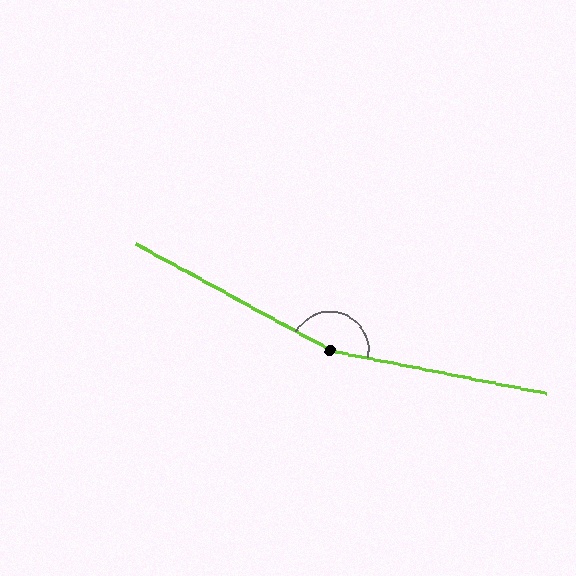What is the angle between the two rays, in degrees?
Approximately 163 degrees.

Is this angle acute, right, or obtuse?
It is obtuse.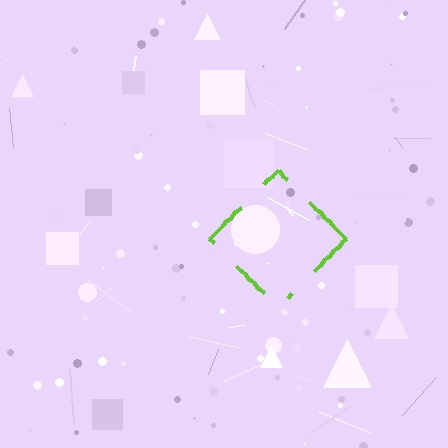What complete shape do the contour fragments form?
The contour fragments form a diamond.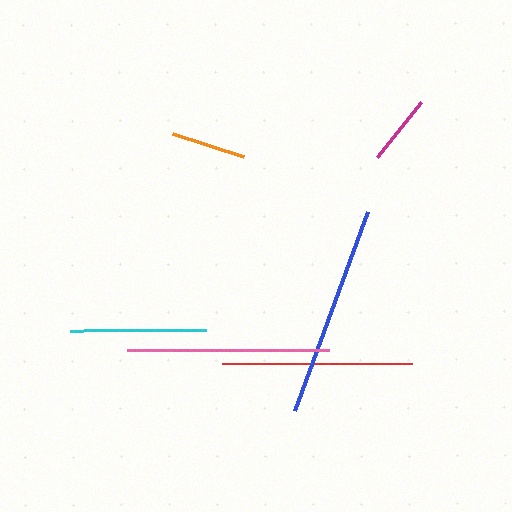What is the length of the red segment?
The red segment is approximately 190 pixels long.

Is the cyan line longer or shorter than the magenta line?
The cyan line is longer than the magenta line.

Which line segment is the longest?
The blue line is the longest at approximately 212 pixels.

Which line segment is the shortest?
The magenta line is the shortest at approximately 70 pixels.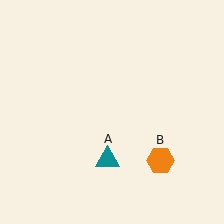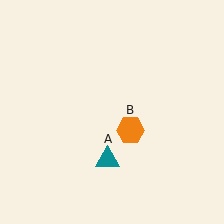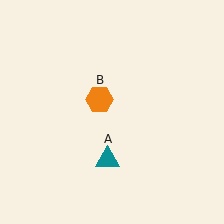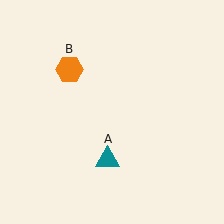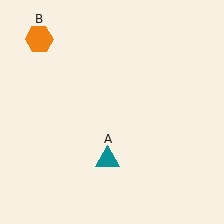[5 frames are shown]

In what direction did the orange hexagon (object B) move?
The orange hexagon (object B) moved up and to the left.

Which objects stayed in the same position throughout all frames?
Teal triangle (object A) remained stationary.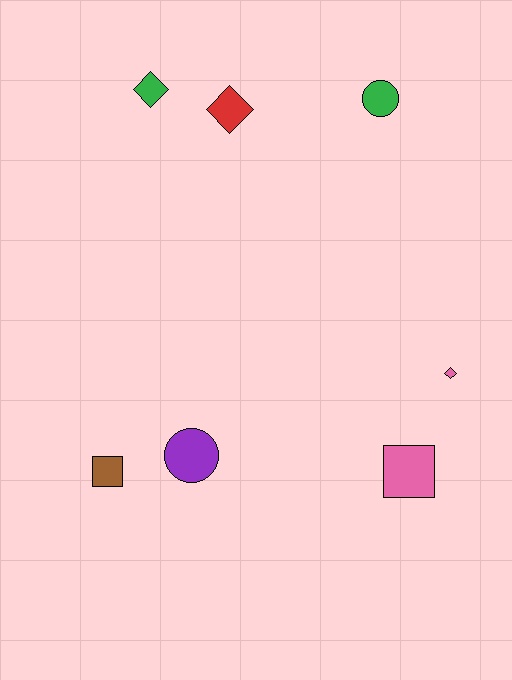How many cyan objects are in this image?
There are no cyan objects.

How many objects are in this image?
There are 7 objects.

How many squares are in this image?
There are 2 squares.